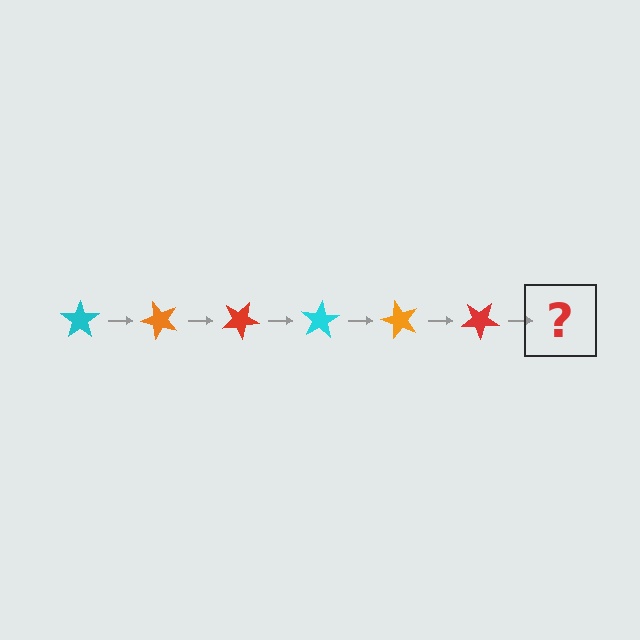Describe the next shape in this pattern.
It should be a cyan star, rotated 300 degrees from the start.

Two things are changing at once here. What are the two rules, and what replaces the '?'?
The two rules are that it rotates 50 degrees each step and the color cycles through cyan, orange, and red. The '?' should be a cyan star, rotated 300 degrees from the start.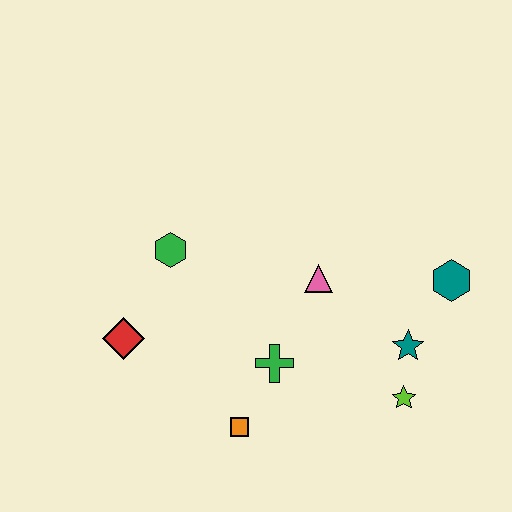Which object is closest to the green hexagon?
The red diamond is closest to the green hexagon.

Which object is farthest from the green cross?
The teal hexagon is farthest from the green cross.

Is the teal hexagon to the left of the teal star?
No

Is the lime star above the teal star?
No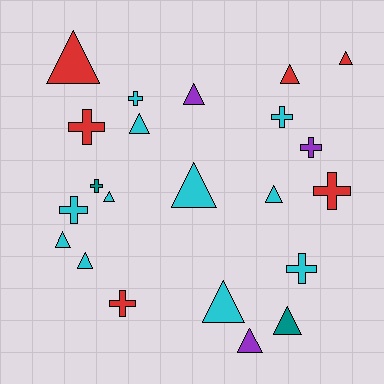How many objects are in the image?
There are 22 objects.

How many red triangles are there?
There are 3 red triangles.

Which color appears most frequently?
Cyan, with 11 objects.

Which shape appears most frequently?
Triangle, with 13 objects.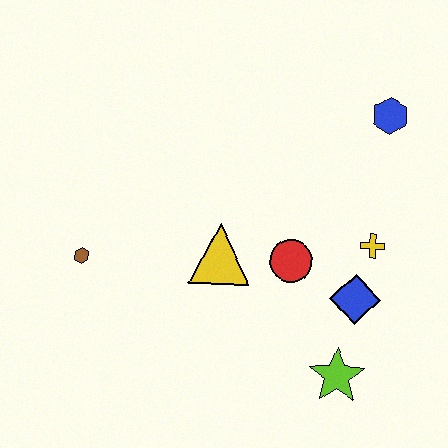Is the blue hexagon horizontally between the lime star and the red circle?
No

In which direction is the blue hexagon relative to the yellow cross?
The blue hexagon is above the yellow cross.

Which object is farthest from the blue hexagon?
The brown hexagon is farthest from the blue hexagon.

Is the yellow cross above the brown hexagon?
Yes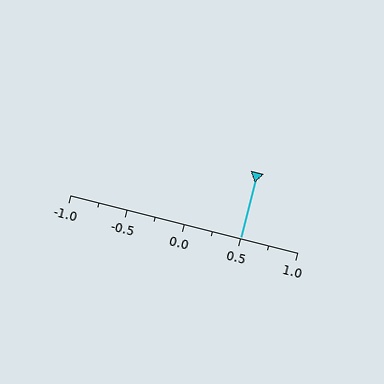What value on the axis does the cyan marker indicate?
The marker indicates approximately 0.5.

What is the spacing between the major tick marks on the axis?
The major ticks are spaced 0.5 apart.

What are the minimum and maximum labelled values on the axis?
The axis runs from -1.0 to 1.0.